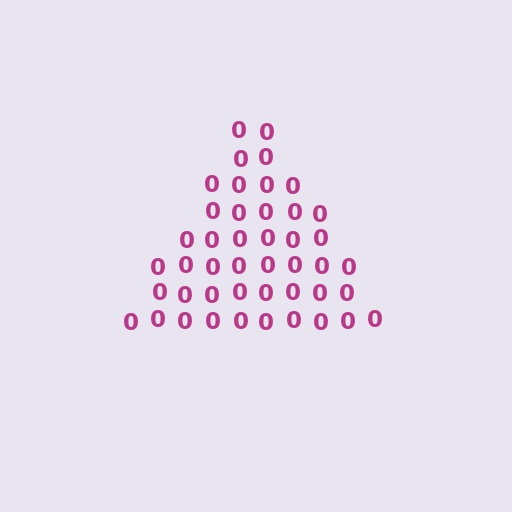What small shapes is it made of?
It is made of small digit 0's.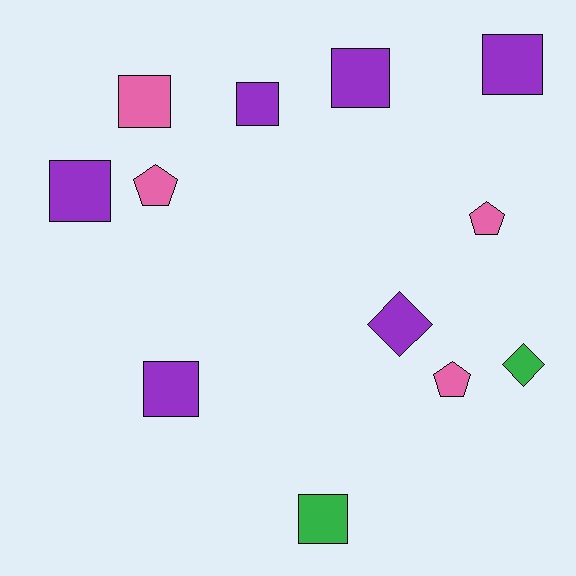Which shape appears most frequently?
Square, with 7 objects.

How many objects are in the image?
There are 12 objects.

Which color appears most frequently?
Purple, with 6 objects.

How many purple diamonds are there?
There is 1 purple diamond.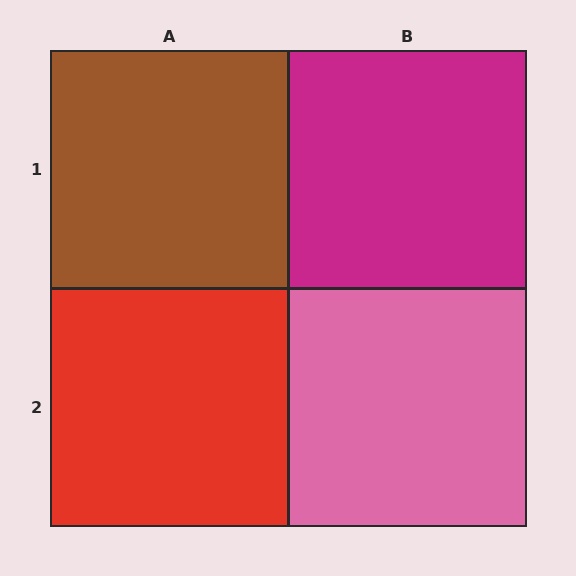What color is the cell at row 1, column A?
Brown.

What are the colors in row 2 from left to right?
Red, pink.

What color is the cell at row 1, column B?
Magenta.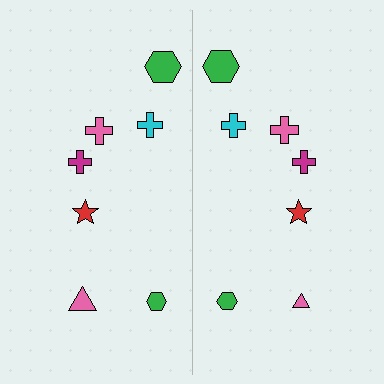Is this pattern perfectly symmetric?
No, the pattern is not perfectly symmetric. The pink triangle on the right side has a different size than its mirror counterpart.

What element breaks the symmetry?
The pink triangle on the right side has a different size than its mirror counterpart.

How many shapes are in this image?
There are 14 shapes in this image.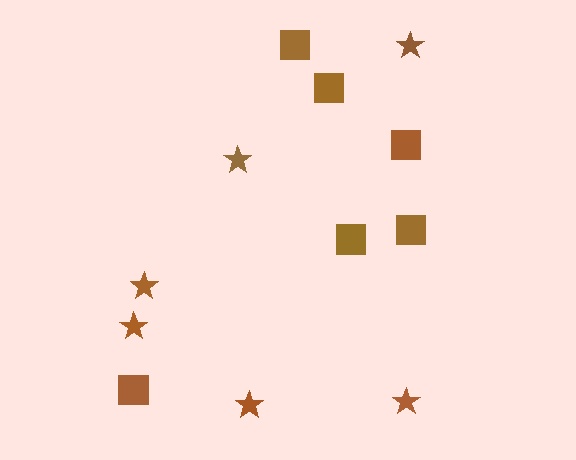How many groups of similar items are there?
There are 2 groups: one group of squares (6) and one group of stars (6).